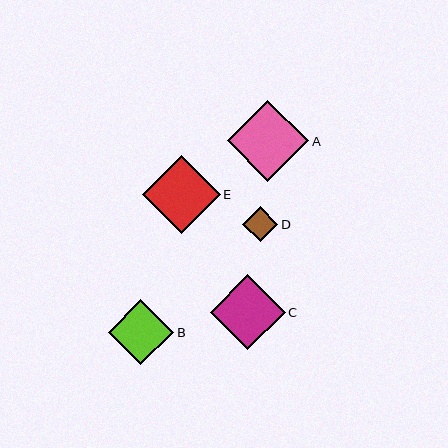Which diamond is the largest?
Diamond A is the largest with a size of approximately 82 pixels.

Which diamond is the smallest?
Diamond D is the smallest with a size of approximately 35 pixels.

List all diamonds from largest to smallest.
From largest to smallest: A, E, C, B, D.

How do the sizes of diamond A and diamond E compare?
Diamond A and diamond E are approximately the same size.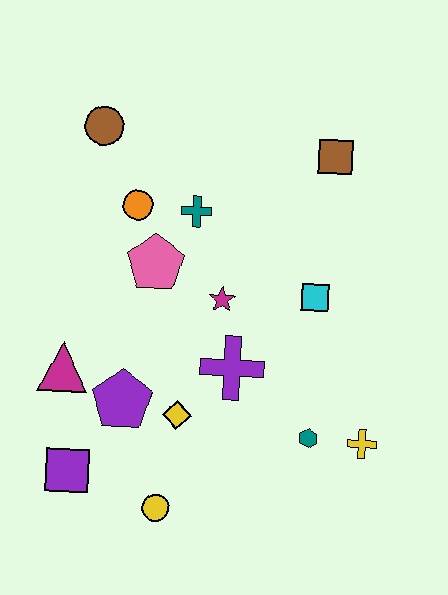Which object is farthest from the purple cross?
The brown circle is farthest from the purple cross.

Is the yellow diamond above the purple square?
Yes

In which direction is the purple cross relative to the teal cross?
The purple cross is below the teal cross.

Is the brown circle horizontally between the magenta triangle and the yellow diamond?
Yes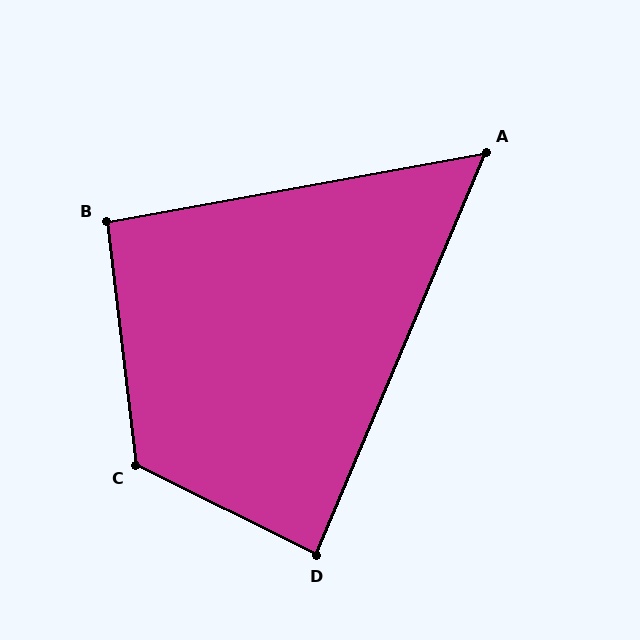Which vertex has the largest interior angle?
C, at approximately 123 degrees.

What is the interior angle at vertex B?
Approximately 93 degrees (approximately right).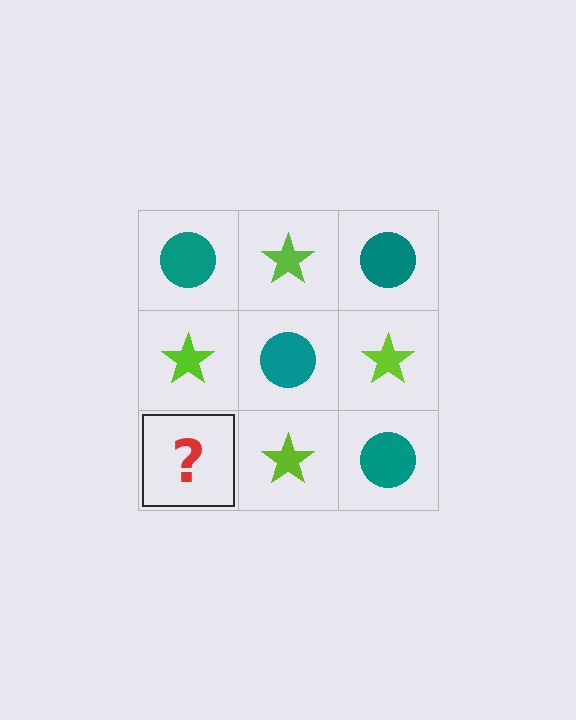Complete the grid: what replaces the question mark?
The question mark should be replaced with a teal circle.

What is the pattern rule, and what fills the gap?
The rule is that it alternates teal circle and lime star in a checkerboard pattern. The gap should be filled with a teal circle.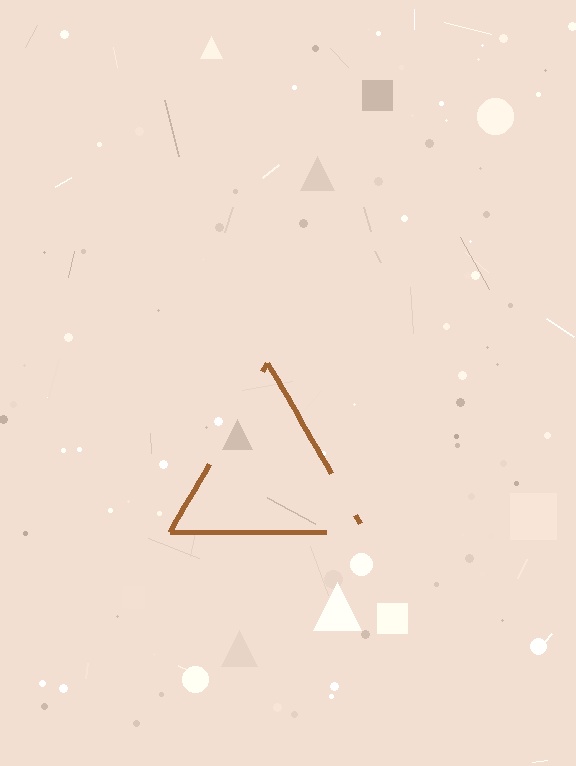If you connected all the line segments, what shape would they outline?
They would outline a triangle.